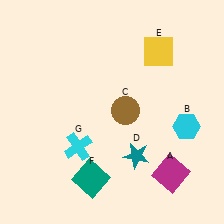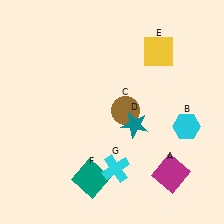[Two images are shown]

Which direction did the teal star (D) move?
The teal star (D) moved up.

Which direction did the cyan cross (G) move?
The cyan cross (G) moved right.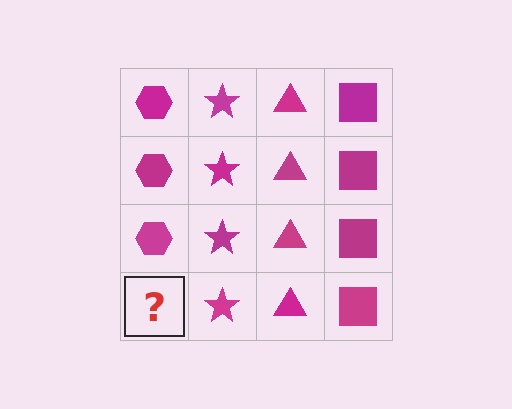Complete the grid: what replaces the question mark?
The question mark should be replaced with a magenta hexagon.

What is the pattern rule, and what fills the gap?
The rule is that each column has a consistent shape. The gap should be filled with a magenta hexagon.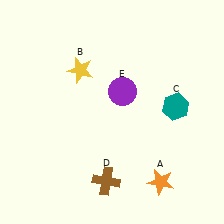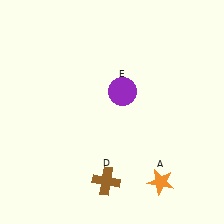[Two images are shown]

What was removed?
The teal hexagon (C), the yellow star (B) were removed in Image 2.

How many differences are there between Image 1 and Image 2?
There are 2 differences between the two images.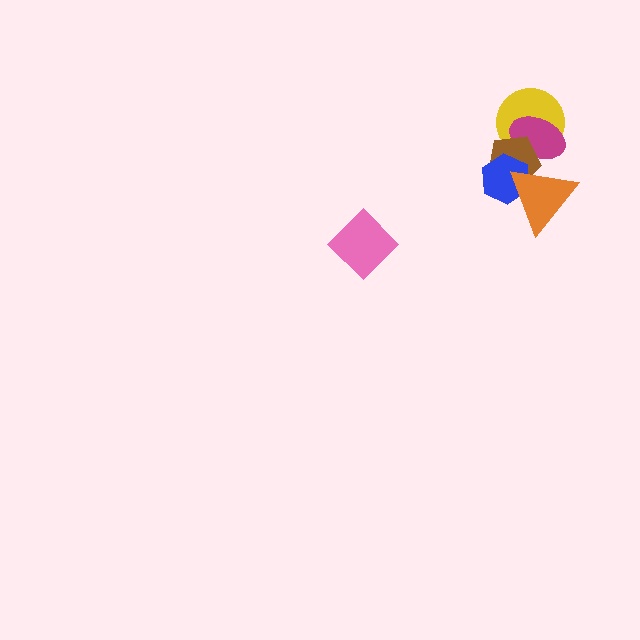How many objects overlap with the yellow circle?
2 objects overlap with the yellow circle.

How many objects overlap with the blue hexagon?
2 objects overlap with the blue hexagon.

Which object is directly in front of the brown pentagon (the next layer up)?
The blue hexagon is directly in front of the brown pentagon.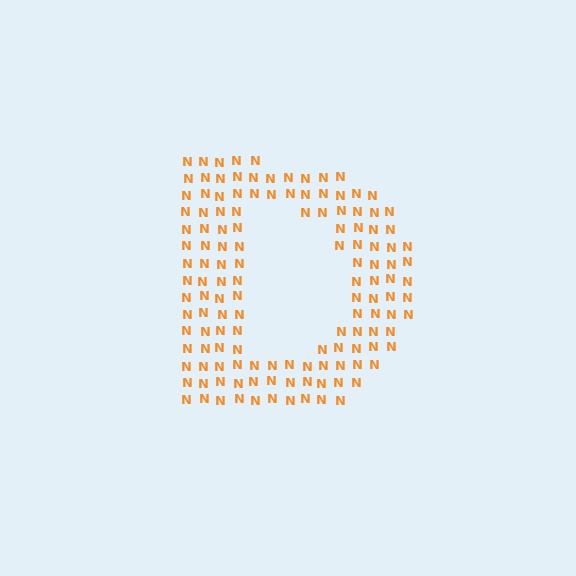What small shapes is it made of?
It is made of small letter N's.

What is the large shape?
The large shape is the letter D.